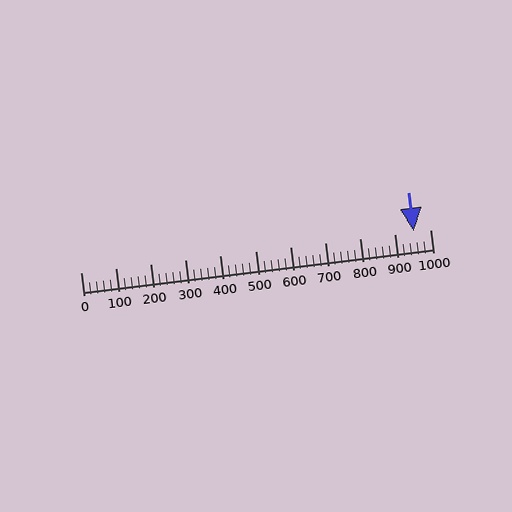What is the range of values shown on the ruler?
The ruler shows values from 0 to 1000.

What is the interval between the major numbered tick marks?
The major tick marks are spaced 100 units apart.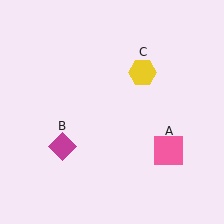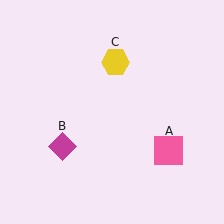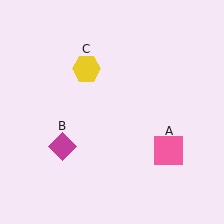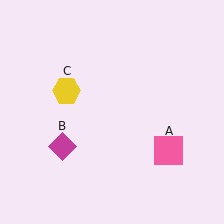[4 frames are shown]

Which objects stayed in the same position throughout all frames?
Pink square (object A) and magenta diamond (object B) remained stationary.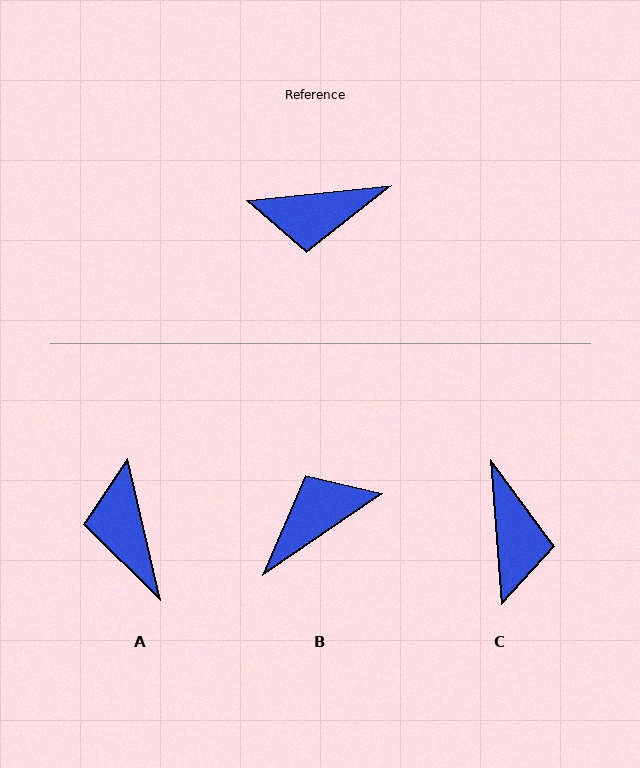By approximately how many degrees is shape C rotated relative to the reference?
Approximately 88 degrees counter-clockwise.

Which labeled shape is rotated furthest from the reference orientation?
B, about 152 degrees away.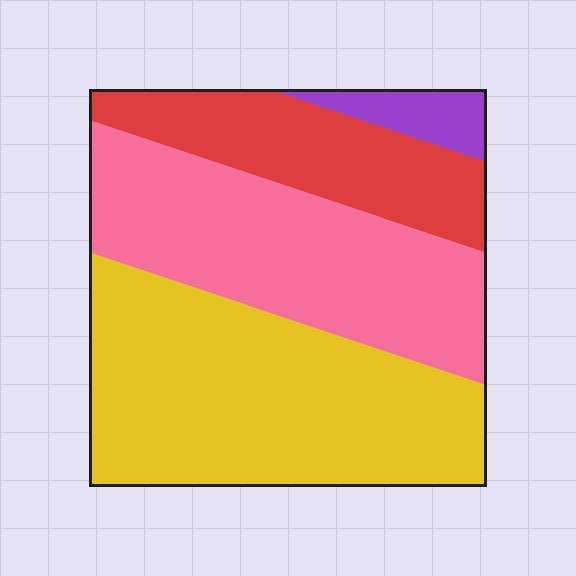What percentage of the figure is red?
Red takes up between a sixth and a third of the figure.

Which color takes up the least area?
Purple, at roughly 5%.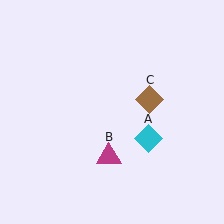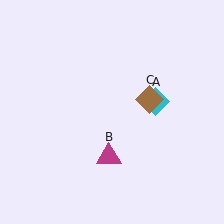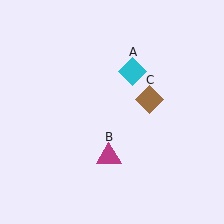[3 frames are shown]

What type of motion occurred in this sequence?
The cyan diamond (object A) rotated counterclockwise around the center of the scene.